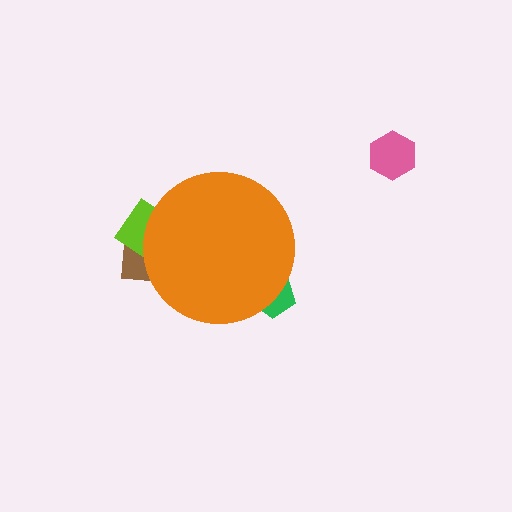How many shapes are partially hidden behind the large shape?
3 shapes are partially hidden.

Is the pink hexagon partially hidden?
No, the pink hexagon is fully visible.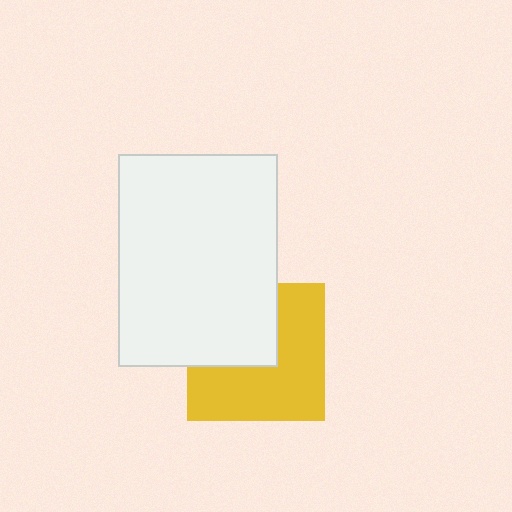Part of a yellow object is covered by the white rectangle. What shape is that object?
It is a square.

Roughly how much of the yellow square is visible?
About half of it is visible (roughly 60%).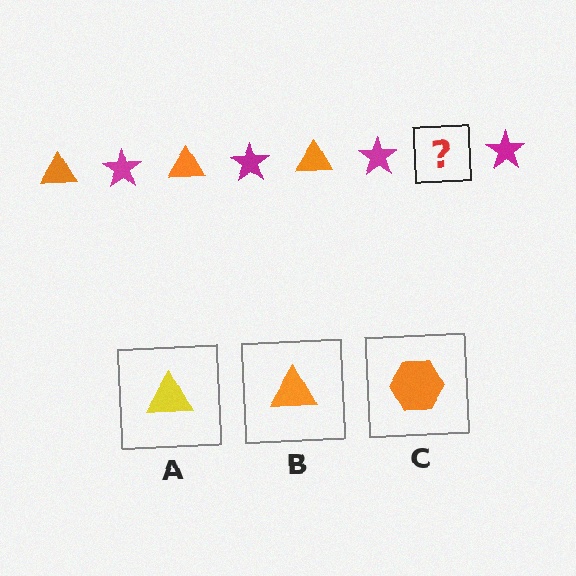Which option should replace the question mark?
Option B.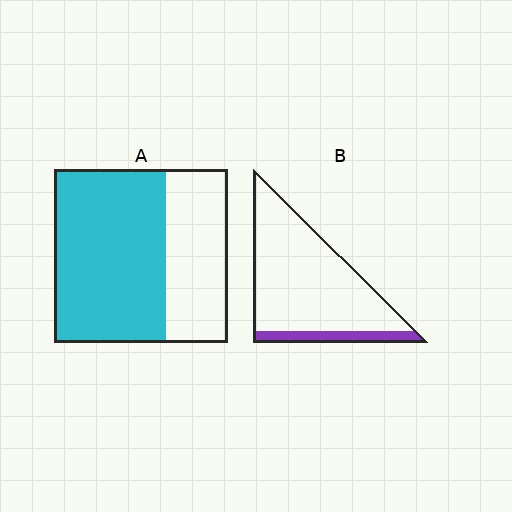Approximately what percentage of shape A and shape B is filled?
A is approximately 65% and B is approximately 15%.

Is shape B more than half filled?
No.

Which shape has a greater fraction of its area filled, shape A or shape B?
Shape A.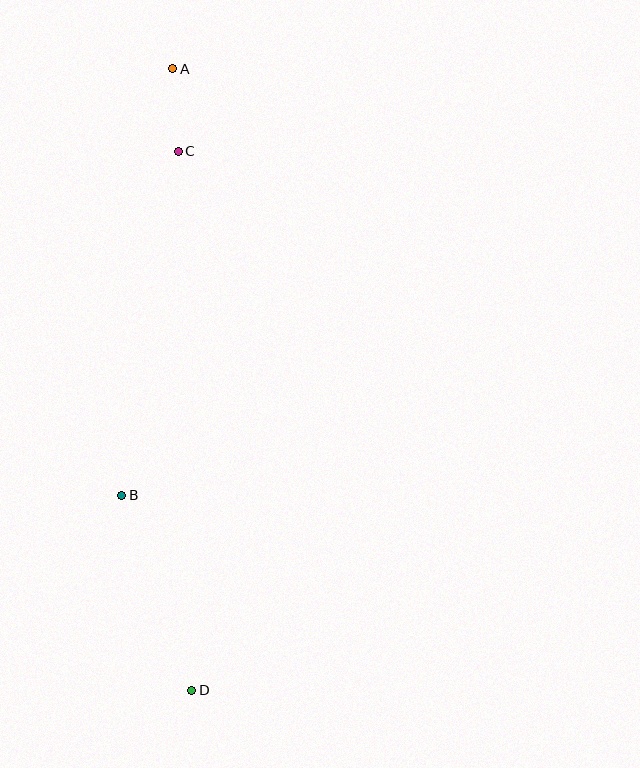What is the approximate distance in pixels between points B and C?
The distance between B and C is approximately 349 pixels.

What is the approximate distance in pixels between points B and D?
The distance between B and D is approximately 207 pixels.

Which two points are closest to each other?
Points A and C are closest to each other.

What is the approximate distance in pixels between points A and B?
The distance between A and B is approximately 430 pixels.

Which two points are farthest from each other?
Points A and D are farthest from each other.